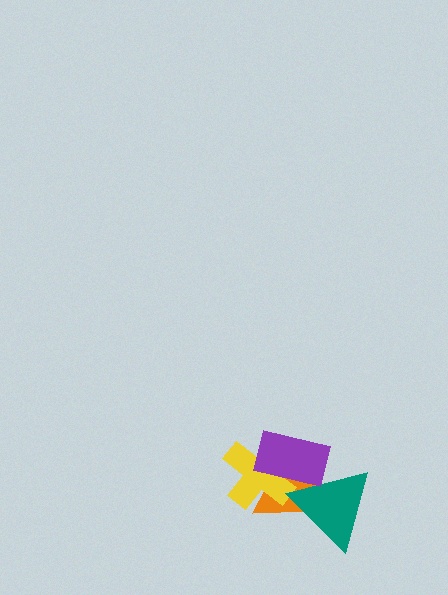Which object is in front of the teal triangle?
The purple rectangle is in front of the teal triangle.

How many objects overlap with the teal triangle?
2 objects overlap with the teal triangle.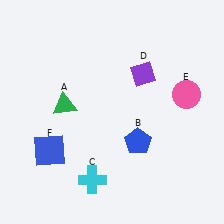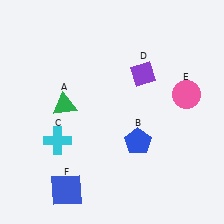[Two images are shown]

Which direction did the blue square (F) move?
The blue square (F) moved down.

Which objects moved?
The objects that moved are: the cyan cross (C), the blue square (F).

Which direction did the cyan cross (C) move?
The cyan cross (C) moved up.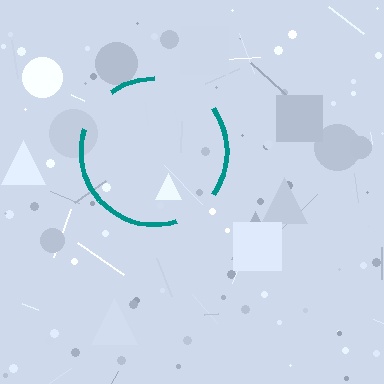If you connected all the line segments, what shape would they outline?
They would outline a circle.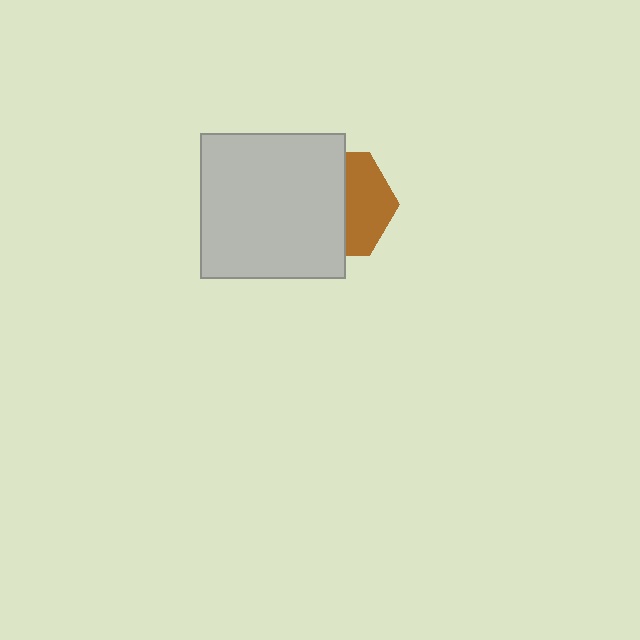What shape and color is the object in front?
The object in front is a light gray square.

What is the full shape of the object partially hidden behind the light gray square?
The partially hidden object is a brown hexagon.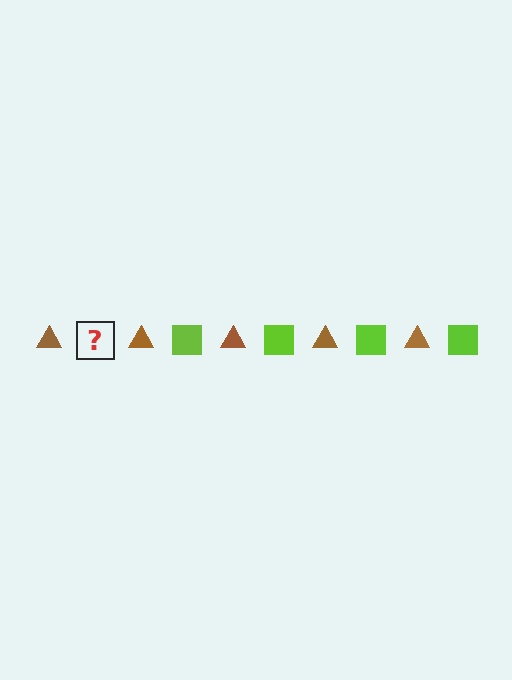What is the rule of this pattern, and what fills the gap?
The rule is that the pattern alternates between brown triangle and lime square. The gap should be filled with a lime square.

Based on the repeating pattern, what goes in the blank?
The blank should be a lime square.